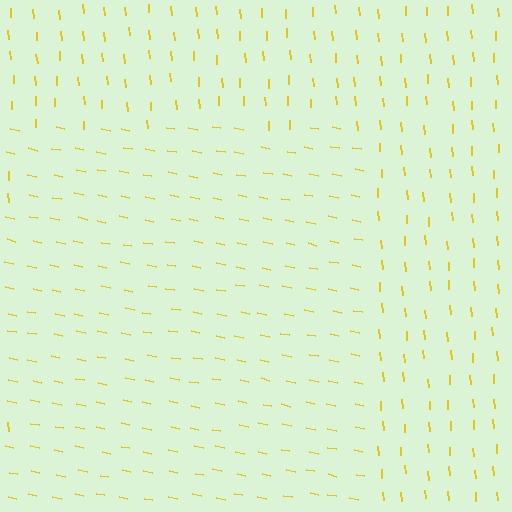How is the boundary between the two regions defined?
The boundary is defined purely by a change in line orientation (approximately 74 degrees difference). All lines are the same color and thickness.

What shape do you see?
I see a rectangle.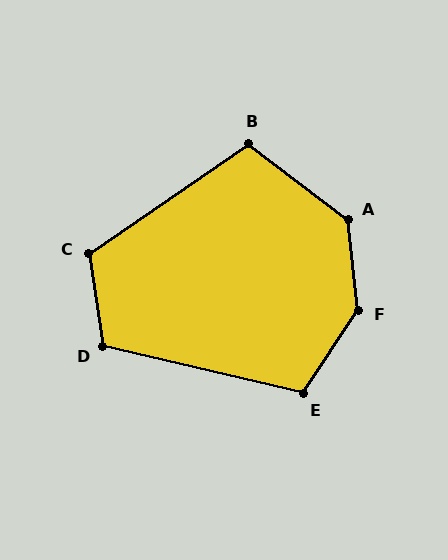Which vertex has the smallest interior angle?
B, at approximately 108 degrees.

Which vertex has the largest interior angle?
F, at approximately 140 degrees.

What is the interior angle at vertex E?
Approximately 111 degrees (obtuse).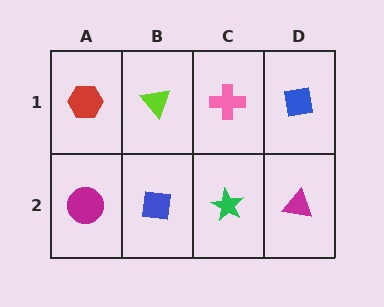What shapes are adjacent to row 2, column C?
A pink cross (row 1, column C), a blue square (row 2, column B), a magenta triangle (row 2, column D).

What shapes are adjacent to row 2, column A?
A red hexagon (row 1, column A), a blue square (row 2, column B).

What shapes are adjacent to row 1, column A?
A magenta circle (row 2, column A), a lime triangle (row 1, column B).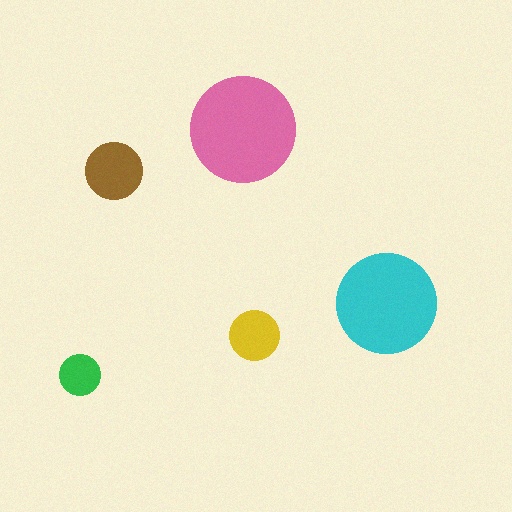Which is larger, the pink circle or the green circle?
The pink one.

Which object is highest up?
The pink circle is topmost.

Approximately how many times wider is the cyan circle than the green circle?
About 2.5 times wider.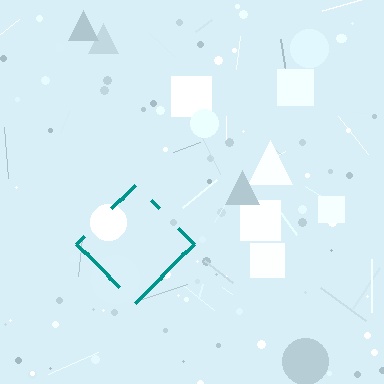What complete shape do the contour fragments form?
The contour fragments form a diamond.